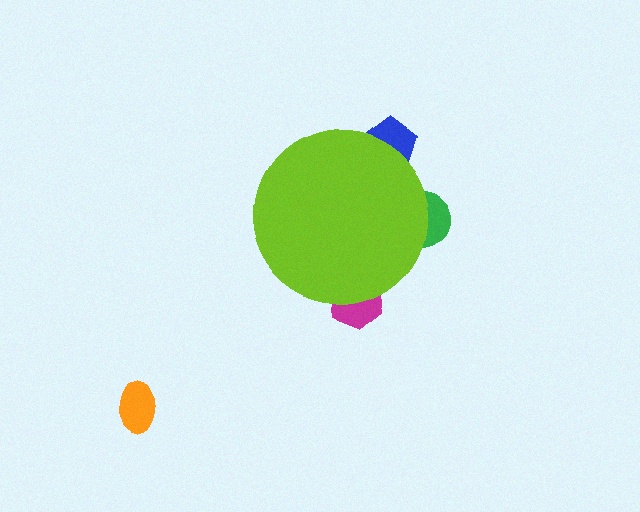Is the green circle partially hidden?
Yes, the green circle is partially hidden behind the lime circle.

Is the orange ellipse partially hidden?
No, the orange ellipse is fully visible.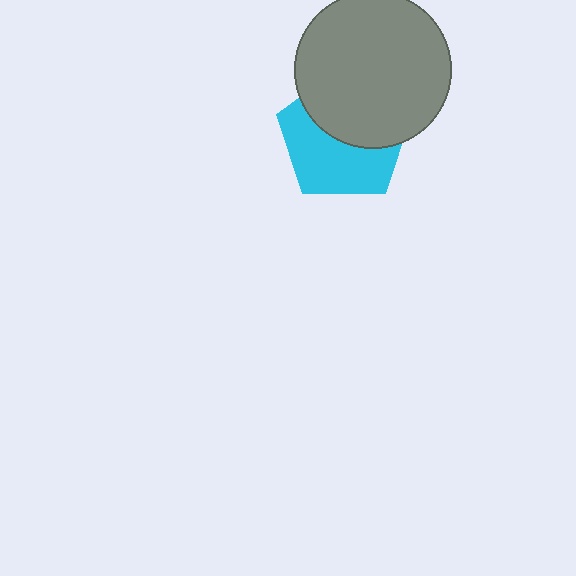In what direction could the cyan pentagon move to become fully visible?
The cyan pentagon could move down. That would shift it out from behind the gray circle entirely.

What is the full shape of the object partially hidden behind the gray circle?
The partially hidden object is a cyan pentagon.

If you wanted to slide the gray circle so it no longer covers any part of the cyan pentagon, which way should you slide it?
Slide it up — that is the most direct way to separate the two shapes.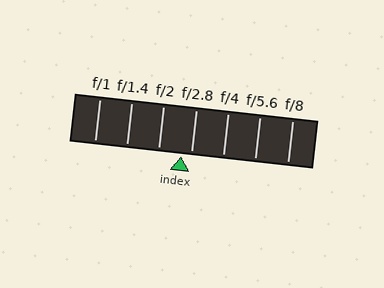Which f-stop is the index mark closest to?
The index mark is closest to f/2.8.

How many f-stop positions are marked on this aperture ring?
There are 7 f-stop positions marked.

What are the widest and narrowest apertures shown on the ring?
The widest aperture shown is f/1 and the narrowest is f/8.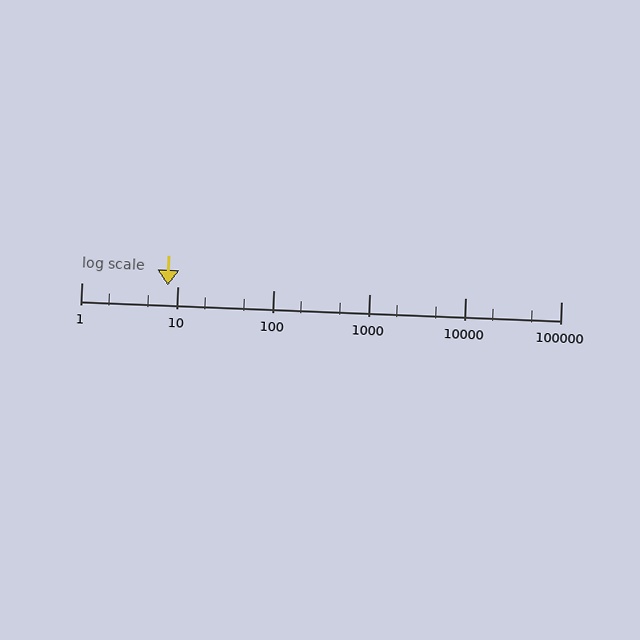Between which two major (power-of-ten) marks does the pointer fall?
The pointer is between 1 and 10.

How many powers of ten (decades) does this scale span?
The scale spans 5 decades, from 1 to 100000.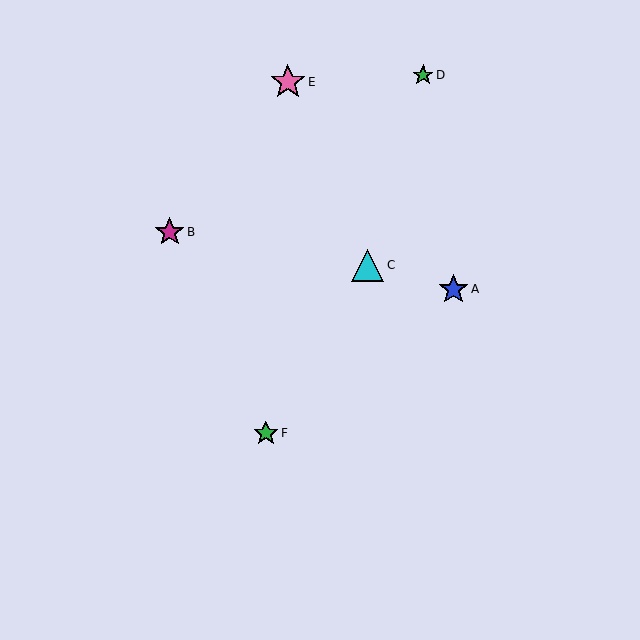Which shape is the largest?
The pink star (labeled E) is the largest.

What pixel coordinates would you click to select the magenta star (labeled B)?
Click at (170, 232) to select the magenta star B.